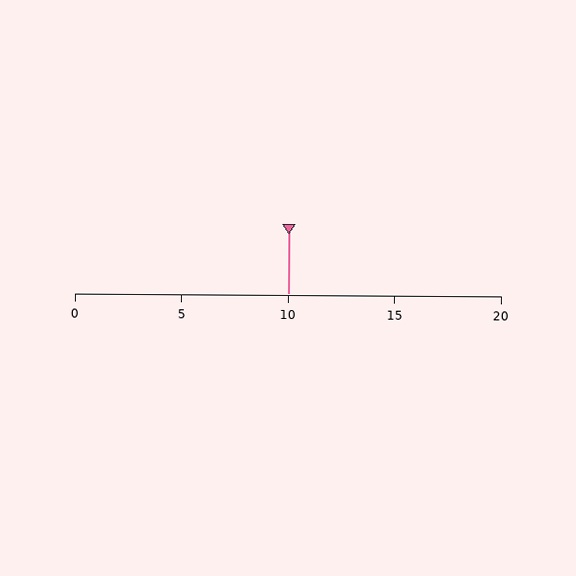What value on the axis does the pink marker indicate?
The marker indicates approximately 10.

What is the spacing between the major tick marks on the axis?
The major ticks are spaced 5 apart.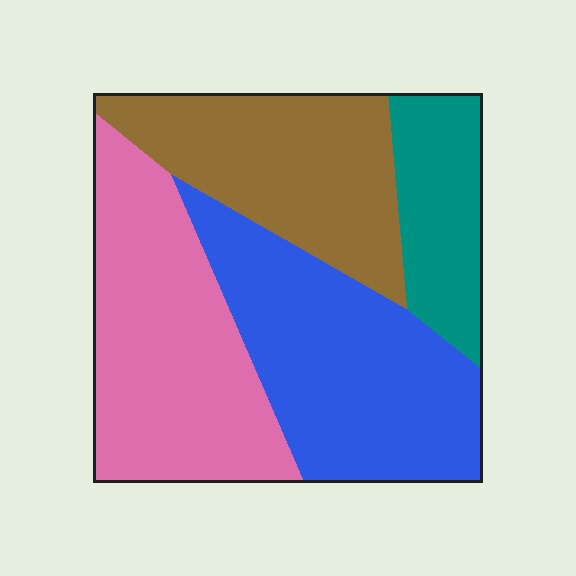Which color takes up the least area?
Teal, at roughly 15%.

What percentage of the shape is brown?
Brown covers roughly 25% of the shape.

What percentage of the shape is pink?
Pink covers 31% of the shape.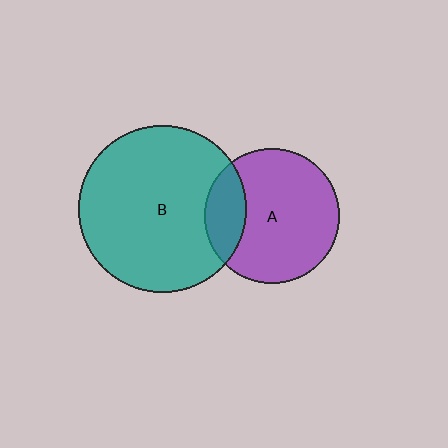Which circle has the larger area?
Circle B (teal).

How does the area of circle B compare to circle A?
Approximately 1.5 times.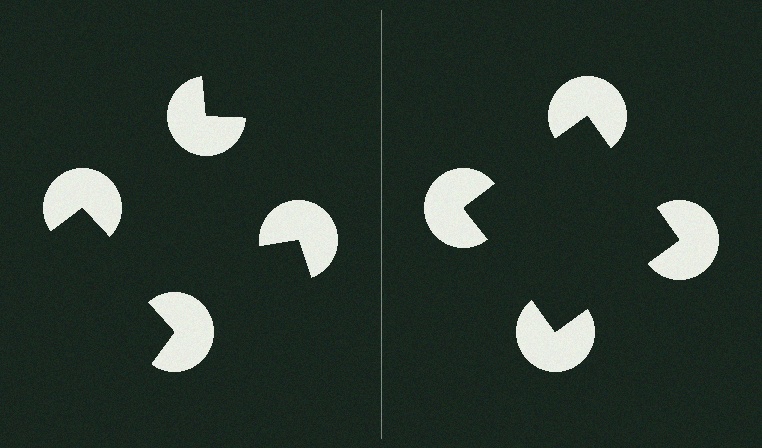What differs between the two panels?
The pac-man discs are positioned identically on both sides; only the wedge orientations differ. On the right they align to a square; on the left they are misaligned.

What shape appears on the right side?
An illusory square.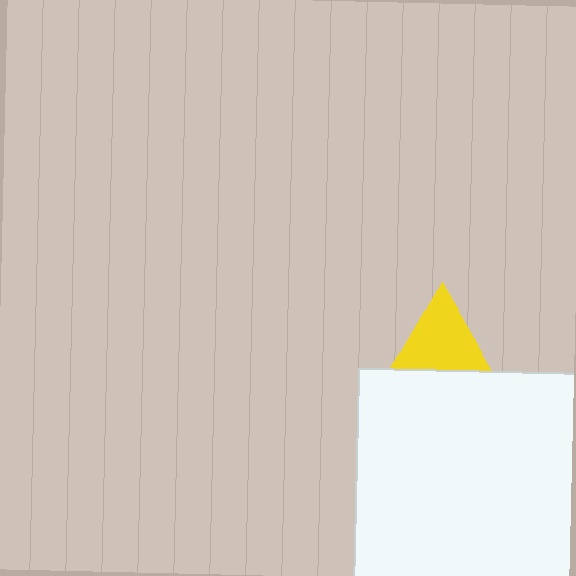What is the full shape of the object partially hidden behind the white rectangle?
The partially hidden object is a yellow triangle.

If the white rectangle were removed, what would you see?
You would see the complete yellow triangle.